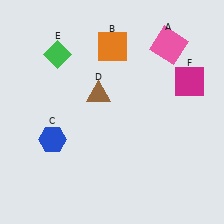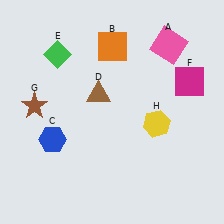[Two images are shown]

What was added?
A brown star (G), a yellow hexagon (H) were added in Image 2.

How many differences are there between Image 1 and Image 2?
There are 2 differences between the two images.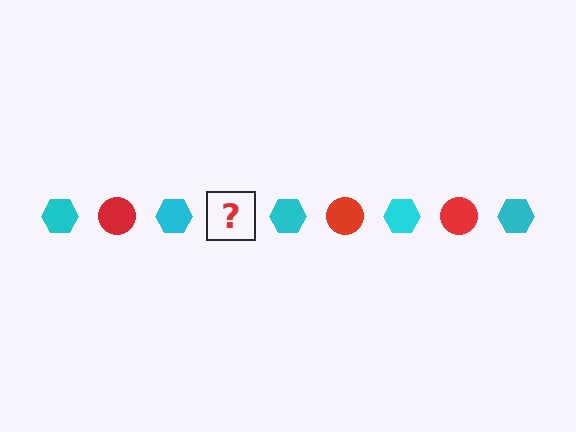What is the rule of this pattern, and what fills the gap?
The rule is that the pattern alternates between cyan hexagon and red circle. The gap should be filled with a red circle.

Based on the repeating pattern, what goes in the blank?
The blank should be a red circle.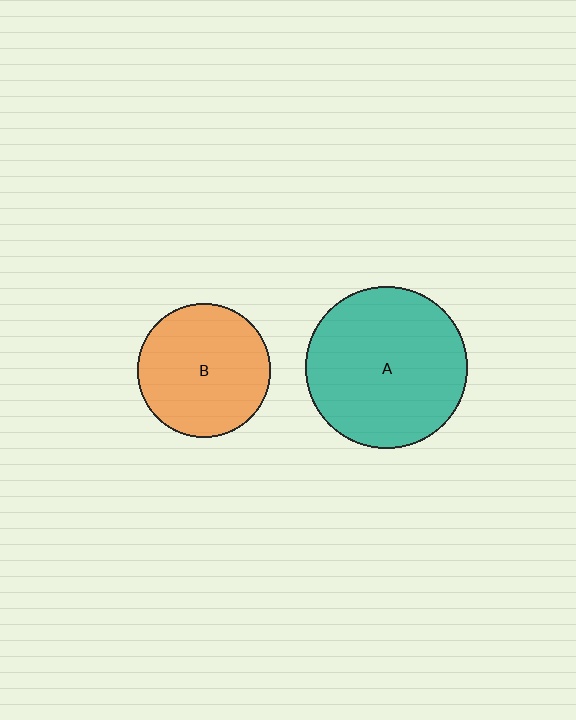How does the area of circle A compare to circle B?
Approximately 1.5 times.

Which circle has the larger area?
Circle A (teal).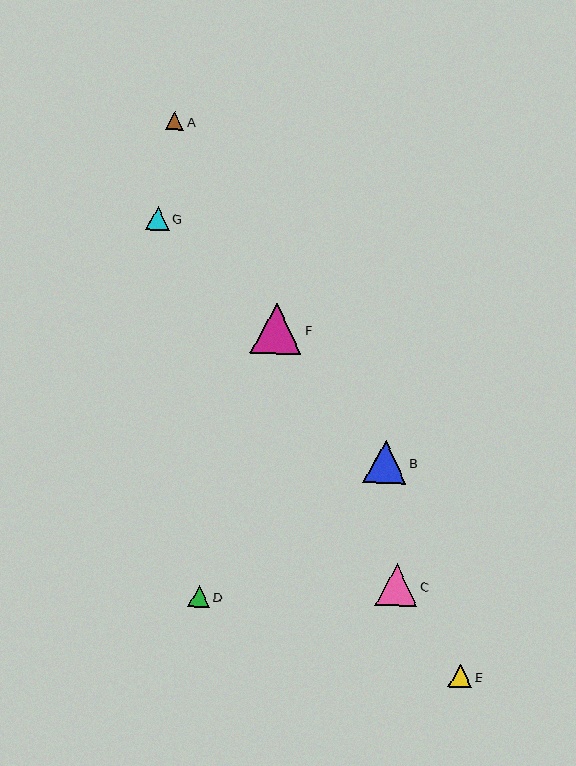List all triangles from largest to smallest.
From largest to smallest: F, B, C, G, E, D, A.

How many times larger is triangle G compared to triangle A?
Triangle G is approximately 1.3 times the size of triangle A.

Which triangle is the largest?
Triangle F is the largest with a size of approximately 52 pixels.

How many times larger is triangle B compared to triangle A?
Triangle B is approximately 2.3 times the size of triangle A.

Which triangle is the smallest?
Triangle A is the smallest with a size of approximately 18 pixels.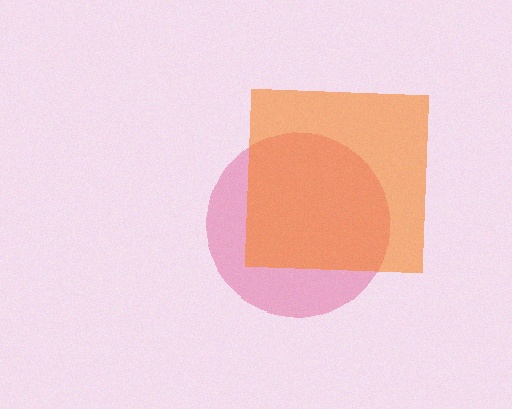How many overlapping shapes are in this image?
There are 2 overlapping shapes in the image.